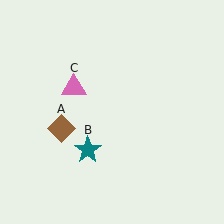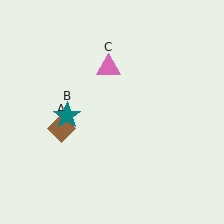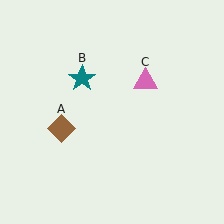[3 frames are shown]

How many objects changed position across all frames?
2 objects changed position: teal star (object B), pink triangle (object C).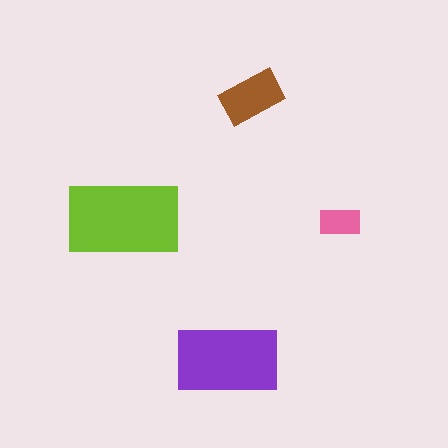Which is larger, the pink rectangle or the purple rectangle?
The purple one.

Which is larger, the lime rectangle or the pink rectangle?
The lime one.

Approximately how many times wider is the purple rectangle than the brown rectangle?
About 1.5 times wider.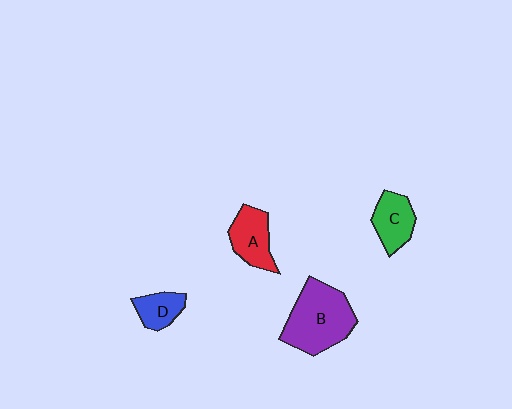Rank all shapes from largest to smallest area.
From largest to smallest: B (purple), A (red), C (green), D (blue).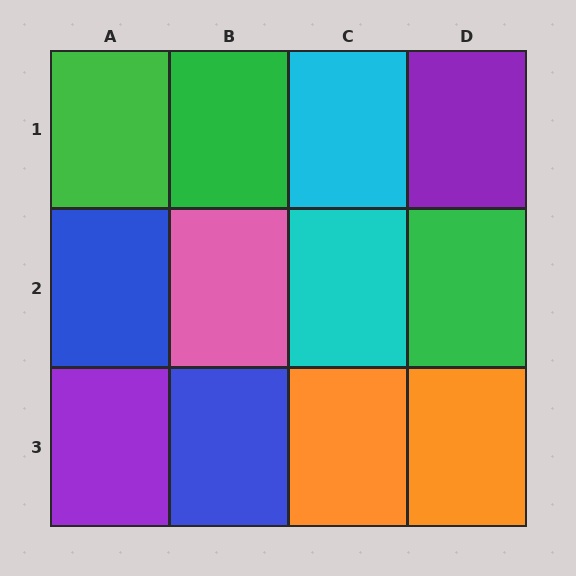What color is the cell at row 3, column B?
Blue.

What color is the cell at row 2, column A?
Blue.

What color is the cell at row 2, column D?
Green.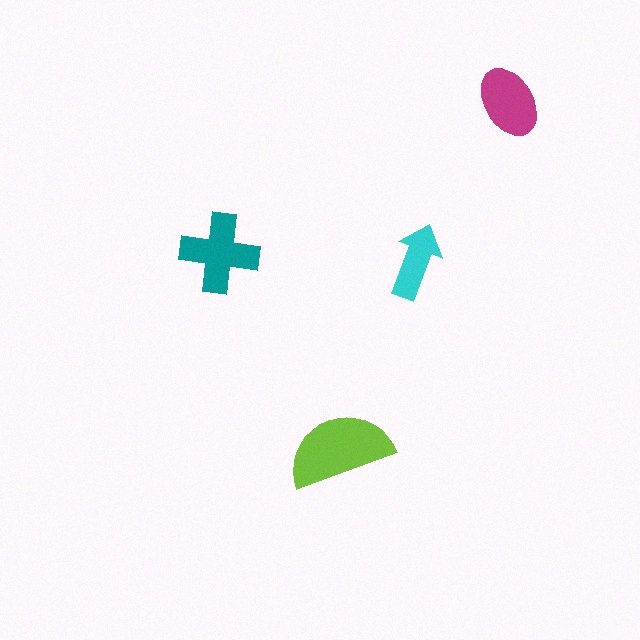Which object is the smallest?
The cyan arrow.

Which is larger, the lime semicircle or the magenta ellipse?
The lime semicircle.